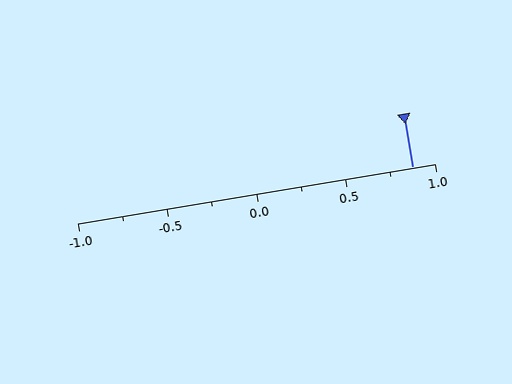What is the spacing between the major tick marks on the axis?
The major ticks are spaced 0.5 apart.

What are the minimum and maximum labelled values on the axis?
The axis runs from -1.0 to 1.0.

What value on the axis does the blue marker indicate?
The marker indicates approximately 0.88.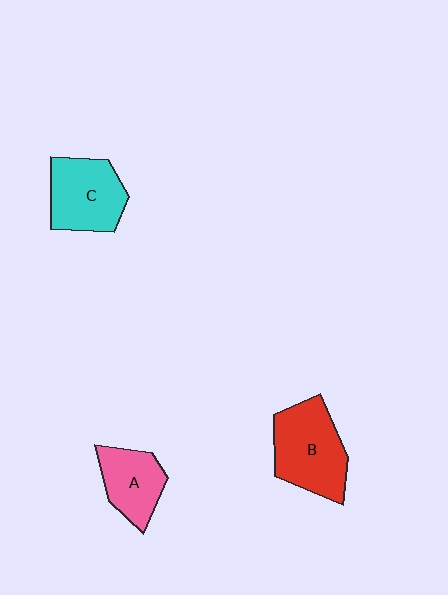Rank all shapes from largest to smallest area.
From largest to smallest: B (red), C (cyan), A (pink).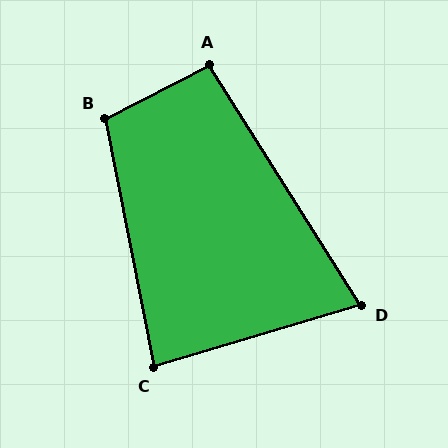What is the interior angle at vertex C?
Approximately 85 degrees (acute).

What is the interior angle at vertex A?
Approximately 95 degrees (obtuse).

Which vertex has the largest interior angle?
B, at approximately 106 degrees.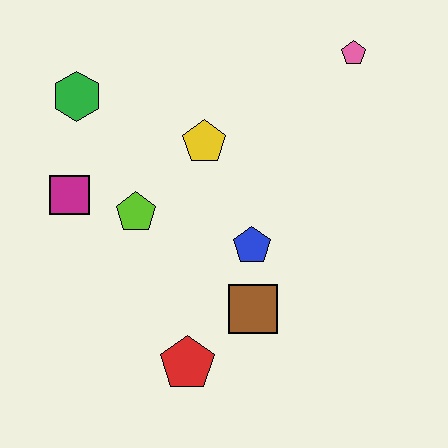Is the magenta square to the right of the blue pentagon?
No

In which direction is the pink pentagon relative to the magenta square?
The pink pentagon is to the right of the magenta square.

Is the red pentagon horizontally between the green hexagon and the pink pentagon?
Yes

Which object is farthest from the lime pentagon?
The pink pentagon is farthest from the lime pentagon.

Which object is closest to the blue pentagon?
The brown square is closest to the blue pentagon.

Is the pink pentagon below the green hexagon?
No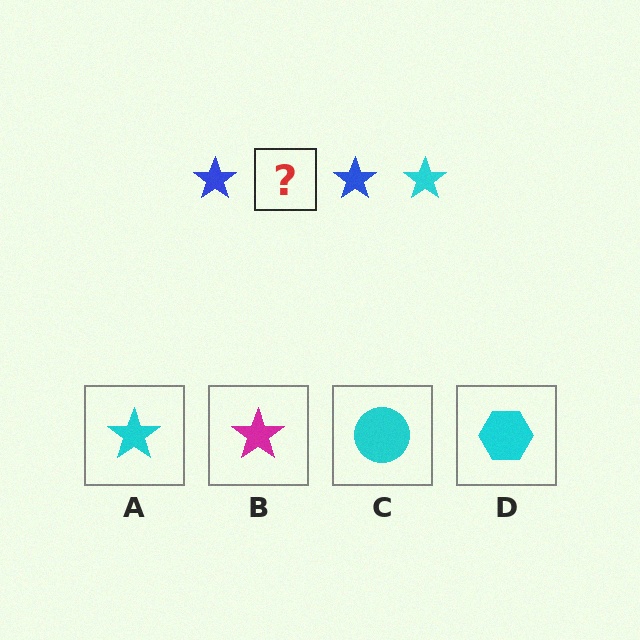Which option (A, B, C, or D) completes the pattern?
A.